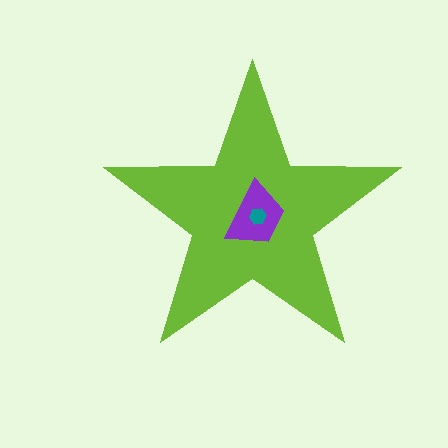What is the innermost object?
The teal hexagon.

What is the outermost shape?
The lime star.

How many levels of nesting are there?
3.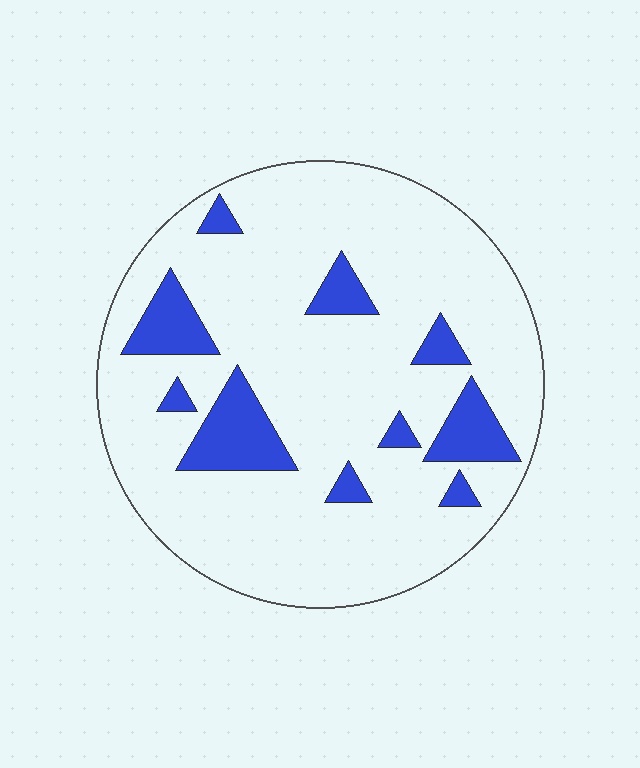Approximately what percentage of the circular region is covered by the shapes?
Approximately 15%.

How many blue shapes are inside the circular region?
10.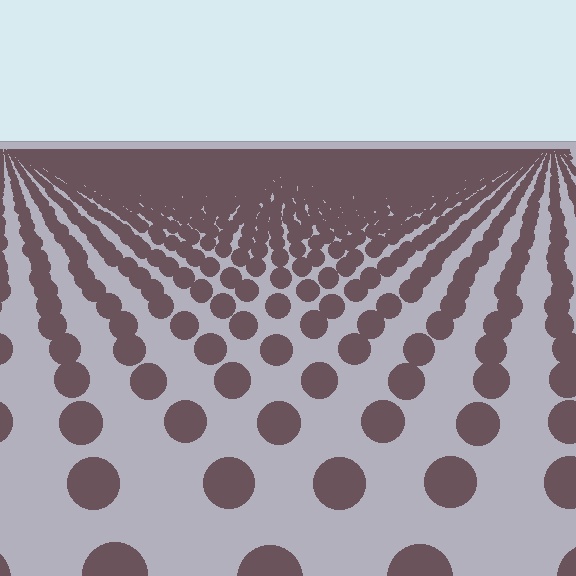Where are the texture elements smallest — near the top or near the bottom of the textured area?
Near the top.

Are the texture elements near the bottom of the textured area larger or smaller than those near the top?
Larger. Near the bottom, elements are closer to the viewer and appear at a bigger on-screen size.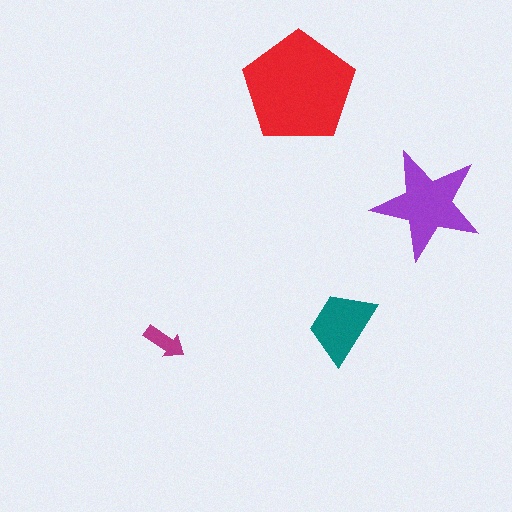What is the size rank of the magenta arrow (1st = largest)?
4th.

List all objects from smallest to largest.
The magenta arrow, the teal trapezoid, the purple star, the red pentagon.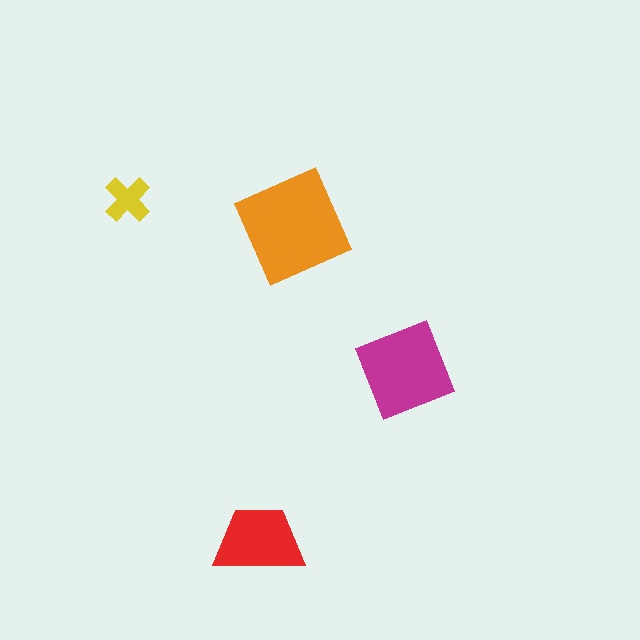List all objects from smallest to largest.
The yellow cross, the red trapezoid, the magenta diamond, the orange square.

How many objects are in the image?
There are 4 objects in the image.